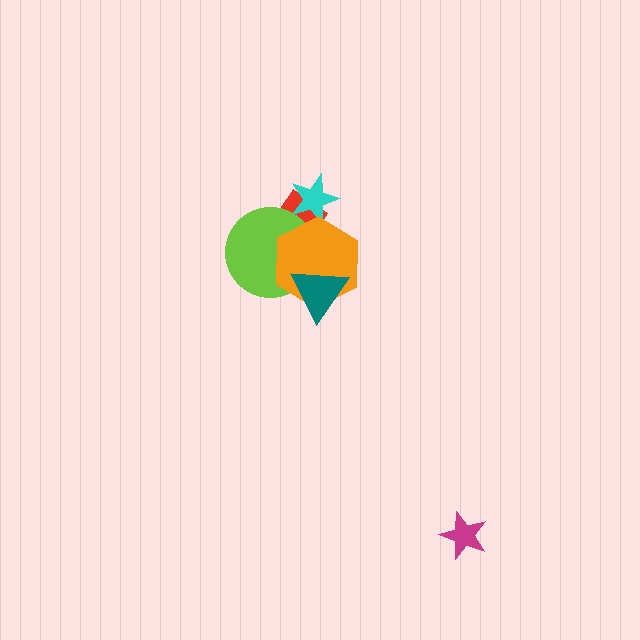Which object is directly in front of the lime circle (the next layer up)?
The orange hexagon is directly in front of the lime circle.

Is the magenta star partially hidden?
No, no other shape covers it.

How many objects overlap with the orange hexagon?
4 objects overlap with the orange hexagon.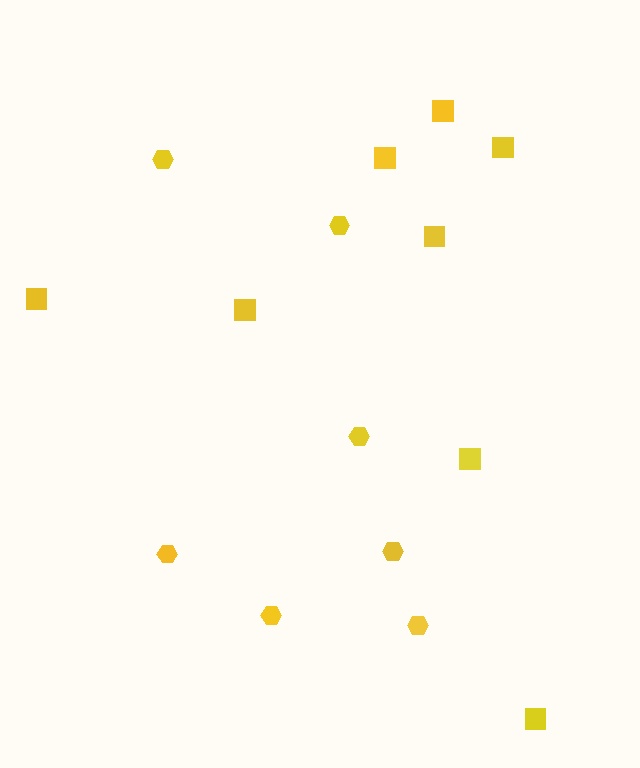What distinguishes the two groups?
There are 2 groups: one group of hexagons (7) and one group of squares (8).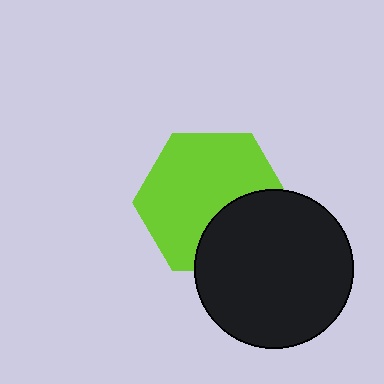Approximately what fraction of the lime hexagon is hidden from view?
Roughly 32% of the lime hexagon is hidden behind the black circle.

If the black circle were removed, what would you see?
You would see the complete lime hexagon.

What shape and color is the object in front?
The object in front is a black circle.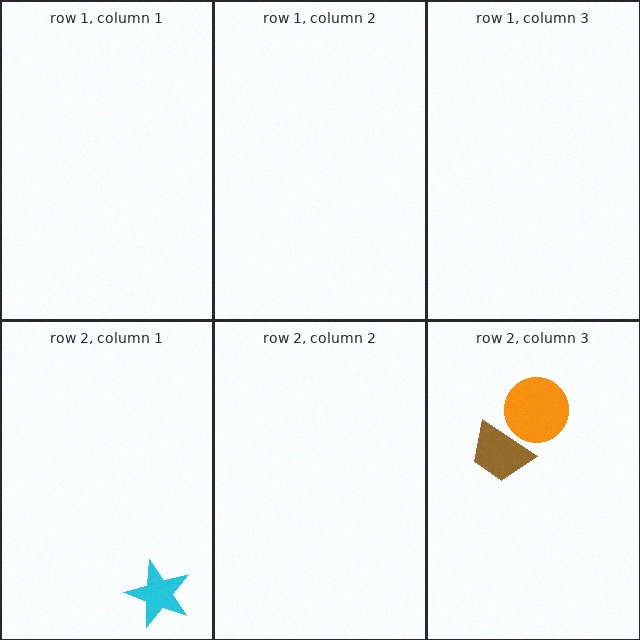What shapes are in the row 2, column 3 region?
The brown trapezoid, the orange circle.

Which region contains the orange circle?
The row 2, column 3 region.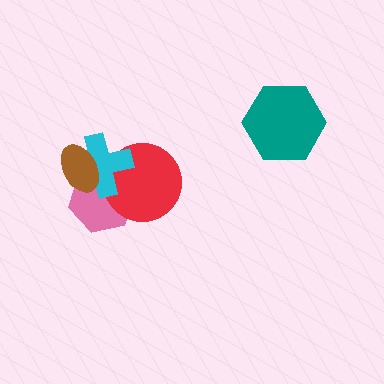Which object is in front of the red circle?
The cyan cross is in front of the red circle.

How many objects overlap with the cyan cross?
3 objects overlap with the cyan cross.